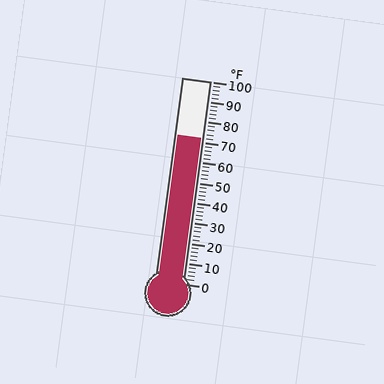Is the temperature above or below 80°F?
The temperature is below 80°F.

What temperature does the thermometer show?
The thermometer shows approximately 72°F.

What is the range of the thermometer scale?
The thermometer scale ranges from 0°F to 100°F.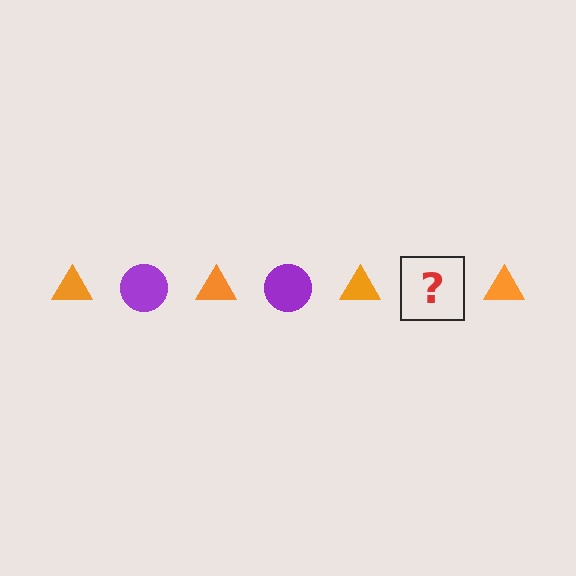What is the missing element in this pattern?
The missing element is a purple circle.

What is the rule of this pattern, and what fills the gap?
The rule is that the pattern alternates between orange triangle and purple circle. The gap should be filled with a purple circle.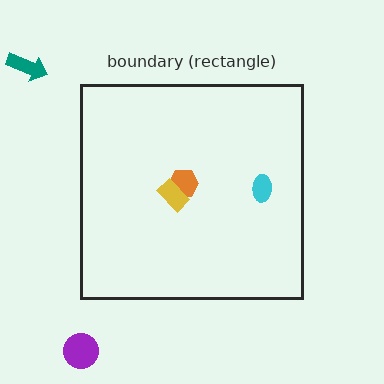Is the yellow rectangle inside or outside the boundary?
Inside.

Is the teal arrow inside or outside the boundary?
Outside.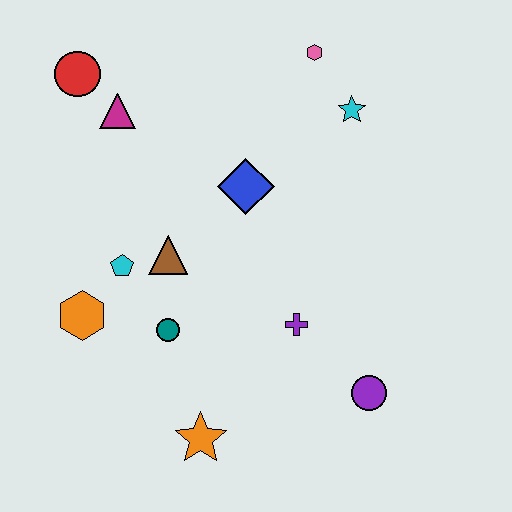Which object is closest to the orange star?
The teal circle is closest to the orange star.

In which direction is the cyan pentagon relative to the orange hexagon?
The cyan pentagon is above the orange hexagon.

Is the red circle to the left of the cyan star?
Yes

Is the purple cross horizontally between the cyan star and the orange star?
Yes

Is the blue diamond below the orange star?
No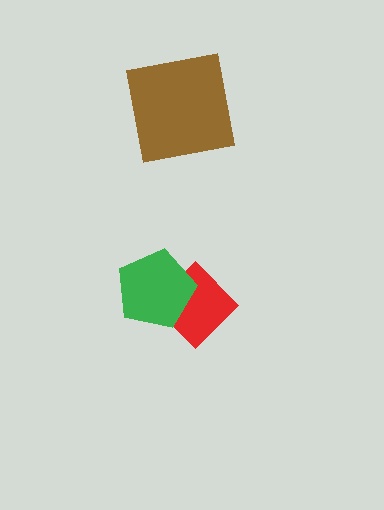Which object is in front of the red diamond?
The green pentagon is in front of the red diamond.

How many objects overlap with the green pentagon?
1 object overlaps with the green pentagon.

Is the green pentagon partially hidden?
No, no other shape covers it.